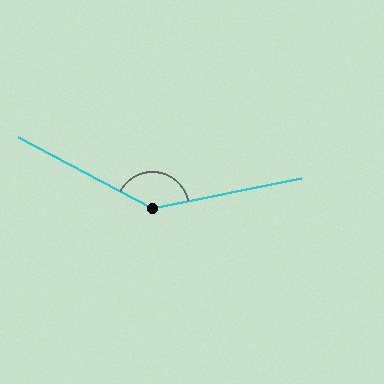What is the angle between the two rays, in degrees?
Approximately 141 degrees.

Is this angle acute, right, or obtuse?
It is obtuse.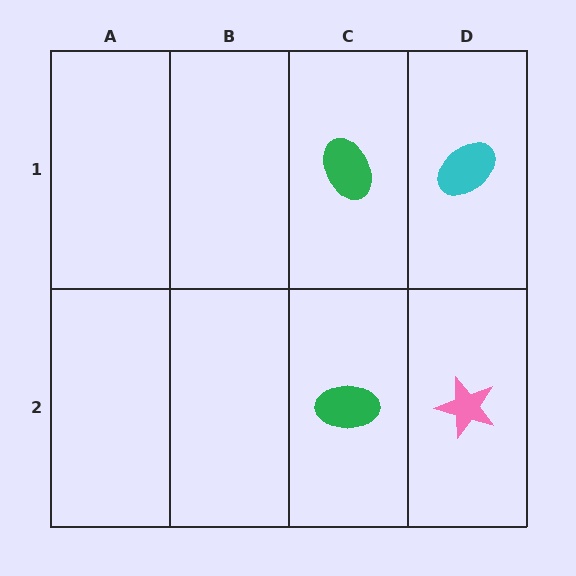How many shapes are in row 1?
2 shapes.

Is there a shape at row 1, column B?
No, that cell is empty.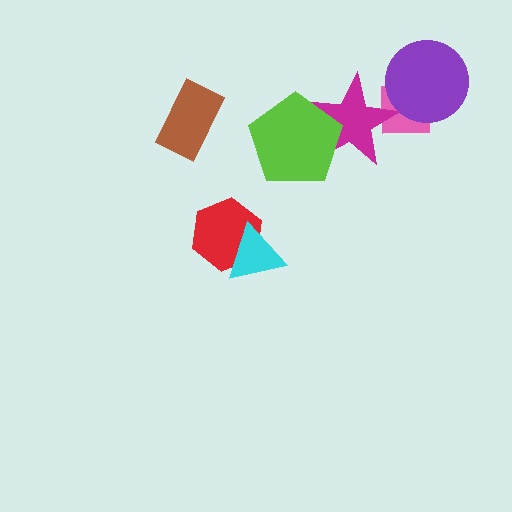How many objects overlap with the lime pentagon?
1 object overlaps with the lime pentagon.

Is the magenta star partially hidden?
Yes, it is partially covered by another shape.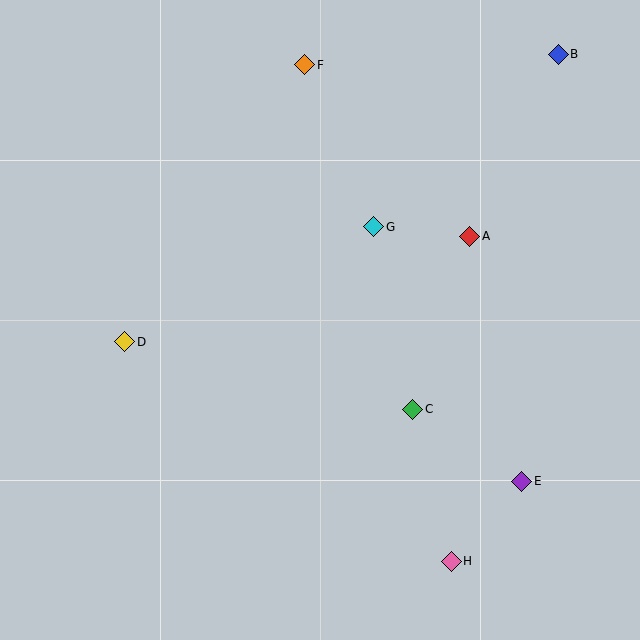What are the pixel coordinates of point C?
Point C is at (413, 409).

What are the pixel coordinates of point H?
Point H is at (451, 561).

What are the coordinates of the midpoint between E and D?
The midpoint between E and D is at (323, 412).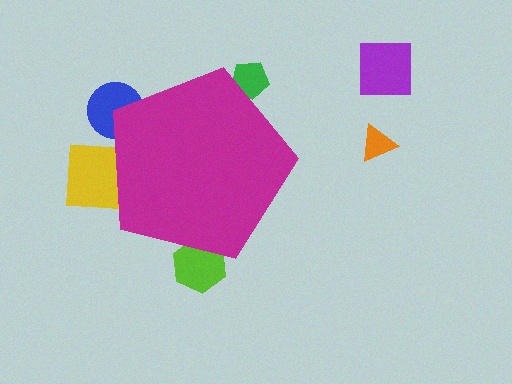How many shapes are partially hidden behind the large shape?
4 shapes are partially hidden.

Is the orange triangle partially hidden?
No, the orange triangle is fully visible.